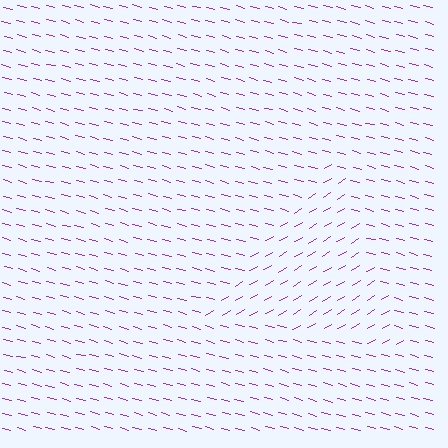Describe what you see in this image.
The image is filled with small purple line segments. A triangle region in the image has lines oriented differently from the surrounding lines, creating a visible texture boundary.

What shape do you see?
I see a triangle.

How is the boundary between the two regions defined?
The boundary is defined purely by a change in line orientation (approximately 45 degrees difference). All lines are the same color and thickness.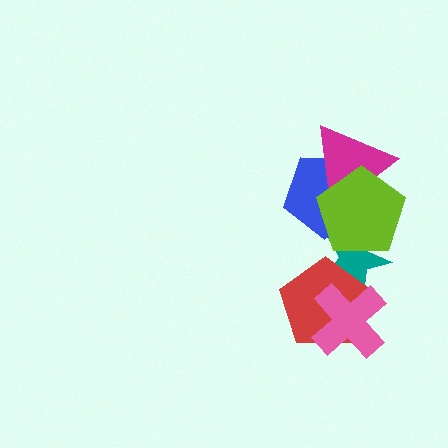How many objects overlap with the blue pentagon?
3 objects overlap with the blue pentagon.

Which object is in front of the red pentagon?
The pink cross is in front of the red pentagon.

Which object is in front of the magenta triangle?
The lime pentagon is in front of the magenta triangle.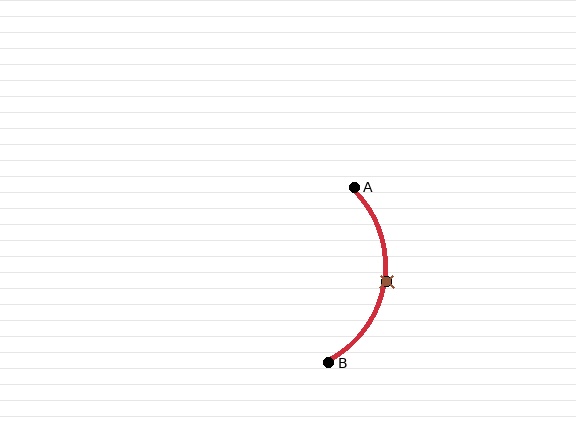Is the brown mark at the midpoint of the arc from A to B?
Yes. The brown mark lies on the arc at equal arc-length from both A and B — it is the arc midpoint.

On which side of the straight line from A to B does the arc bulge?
The arc bulges to the right of the straight line connecting A and B.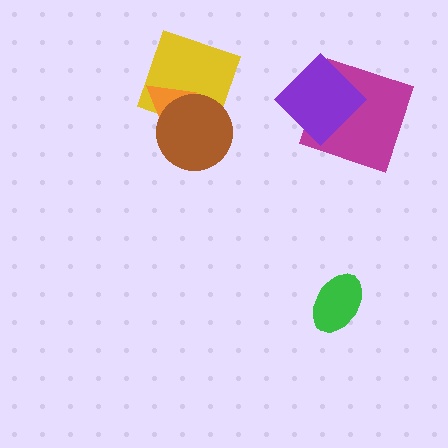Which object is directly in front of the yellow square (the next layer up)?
The orange triangle is directly in front of the yellow square.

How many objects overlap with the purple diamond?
1 object overlaps with the purple diamond.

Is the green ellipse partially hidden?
No, no other shape covers it.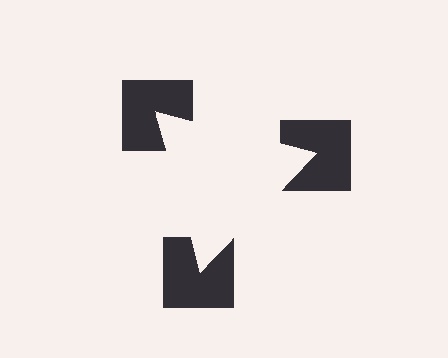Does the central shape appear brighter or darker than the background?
It typically appears slightly brighter than the background, even though no actual brightness change is drawn.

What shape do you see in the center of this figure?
An illusory triangle — its edges are inferred from the aligned wedge cuts in the notched squares, not physically drawn.